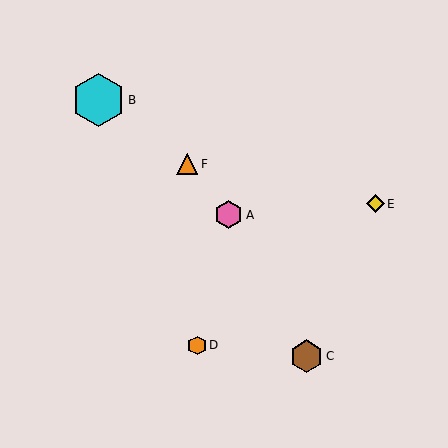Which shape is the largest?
The cyan hexagon (labeled B) is the largest.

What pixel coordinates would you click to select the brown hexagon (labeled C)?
Click at (306, 356) to select the brown hexagon C.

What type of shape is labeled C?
Shape C is a brown hexagon.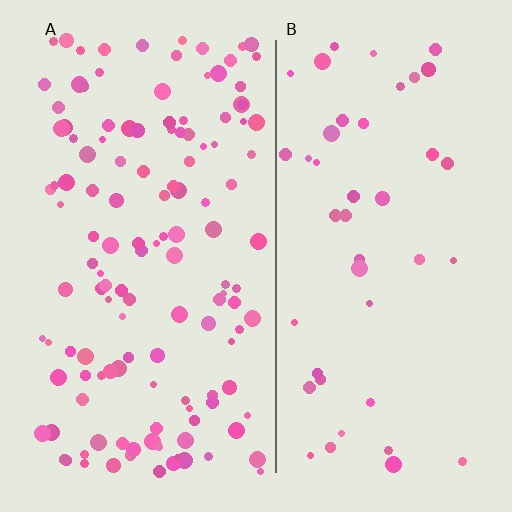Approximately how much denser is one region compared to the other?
Approximately 2.9× — region A over region B.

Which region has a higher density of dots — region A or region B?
A (the left).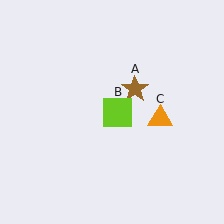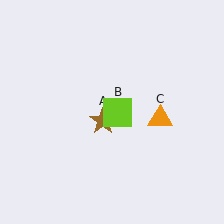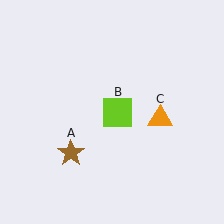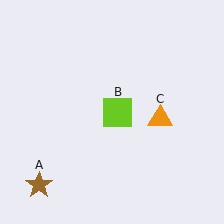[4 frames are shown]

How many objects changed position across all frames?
1 object changed position: brown star (object A).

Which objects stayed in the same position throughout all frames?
Lime square (object B) and orange triangle (object C) remained stationary.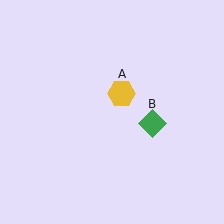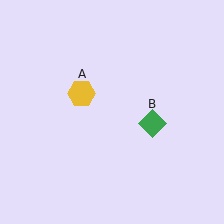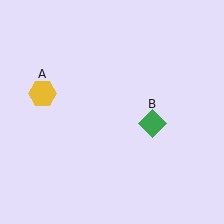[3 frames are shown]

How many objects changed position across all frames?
1 object changed position: yellow hexagon (object A).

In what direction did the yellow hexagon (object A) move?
The yellow hexagon (object A) moved left.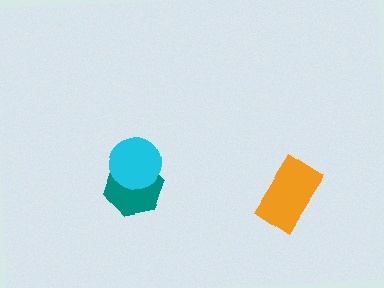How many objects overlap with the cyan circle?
1 object overlaps with the cyan circle.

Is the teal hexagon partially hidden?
Yes, it is partially covered by another shape.